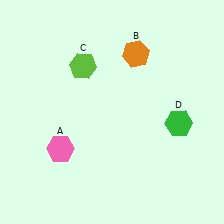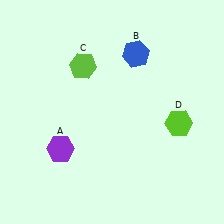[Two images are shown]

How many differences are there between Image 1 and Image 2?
There are 3 differences between the two images.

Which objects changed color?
A changed from pink to purple. B changed from orange to blue. D changed from green to lime.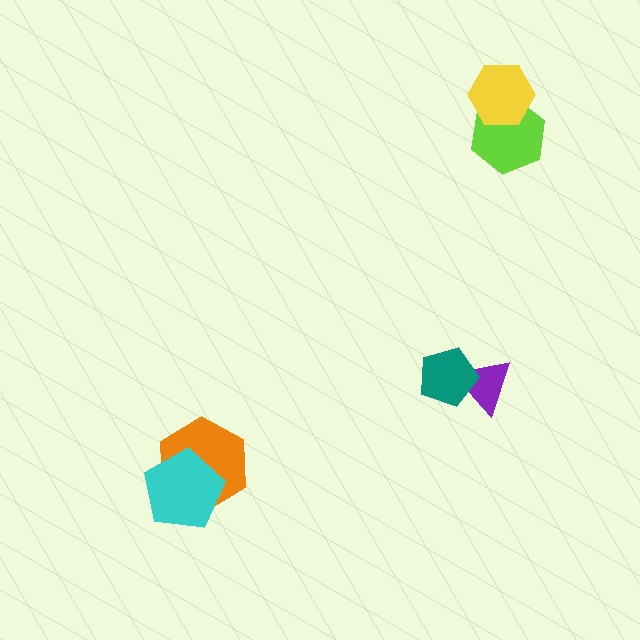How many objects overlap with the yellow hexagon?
1 object overlaps with the yellow hexagon.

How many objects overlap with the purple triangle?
1 object overlaps with the purple triangle.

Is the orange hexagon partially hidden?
Yes, it is partially covered by another shape.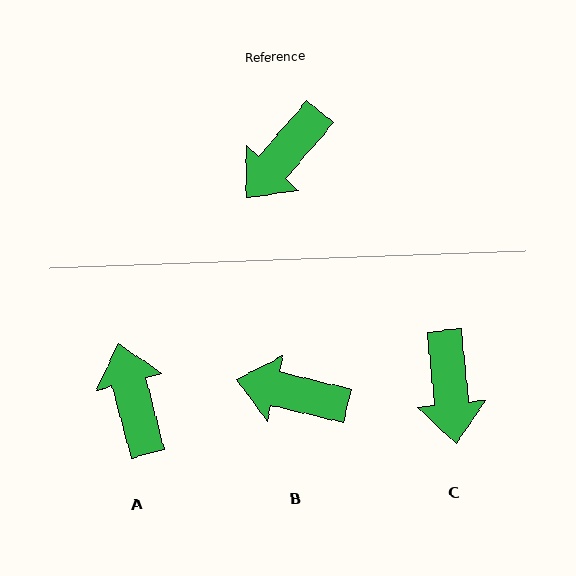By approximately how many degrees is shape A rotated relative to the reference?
Approximately 125 degrees clockwise.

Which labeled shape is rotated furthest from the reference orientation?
A, about 125 degrees away.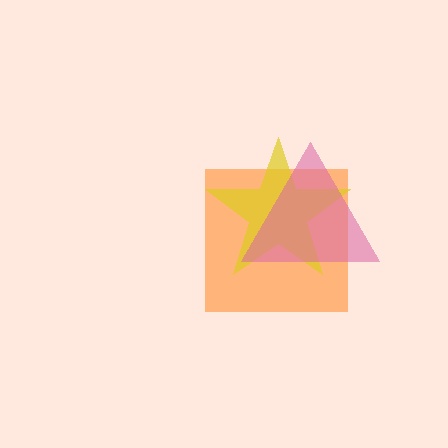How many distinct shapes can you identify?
There are 3 distinct shapes: an orange square, a yellow star, a pink triangle.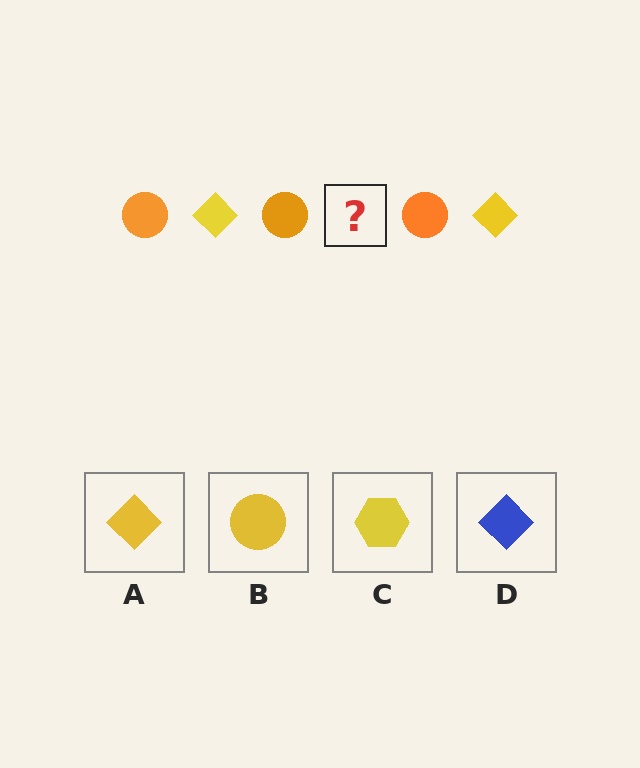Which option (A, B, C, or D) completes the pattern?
A.